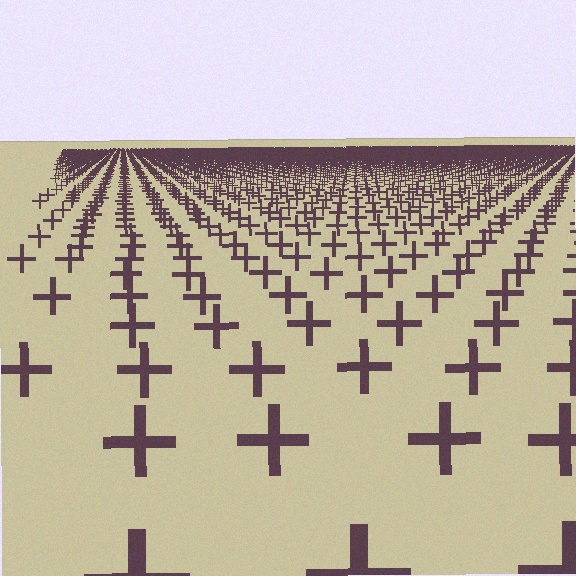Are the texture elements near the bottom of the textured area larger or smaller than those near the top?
Larger. Near the bottom, elements are closer to the viewer and appear at a bigger on-screen size.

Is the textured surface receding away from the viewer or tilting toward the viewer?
The surface is receding away from the viewer. Texture elements get smaller and denser toward the top.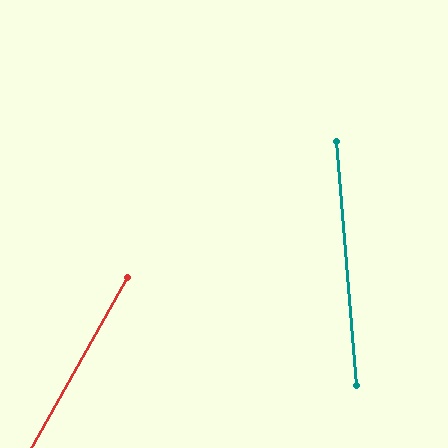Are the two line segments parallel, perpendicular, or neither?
Neither parallel nor perpendicular — they differ by about 34°.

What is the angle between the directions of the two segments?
Approximately 34 degrees.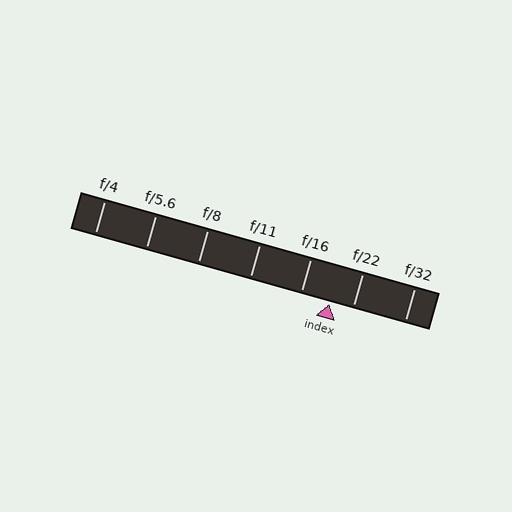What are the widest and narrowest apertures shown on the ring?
The widest aperture shown is f/4 and the narrowest is f/32.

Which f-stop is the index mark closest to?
The index mark is closest to f/22.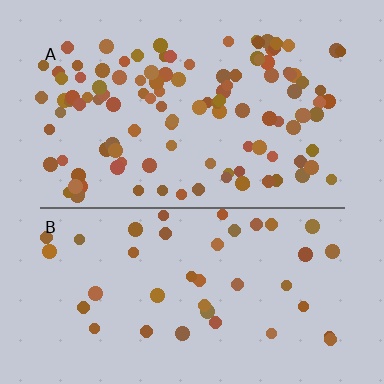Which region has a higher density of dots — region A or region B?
A (the top).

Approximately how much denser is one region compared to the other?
Approximately 2.8× — region A over region B.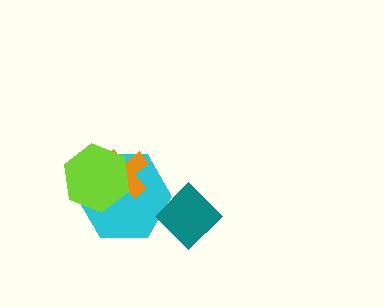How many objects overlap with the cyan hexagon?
3 objects overlap with the cyan hexagon.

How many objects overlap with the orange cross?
2 objects overlap with the orange cross.